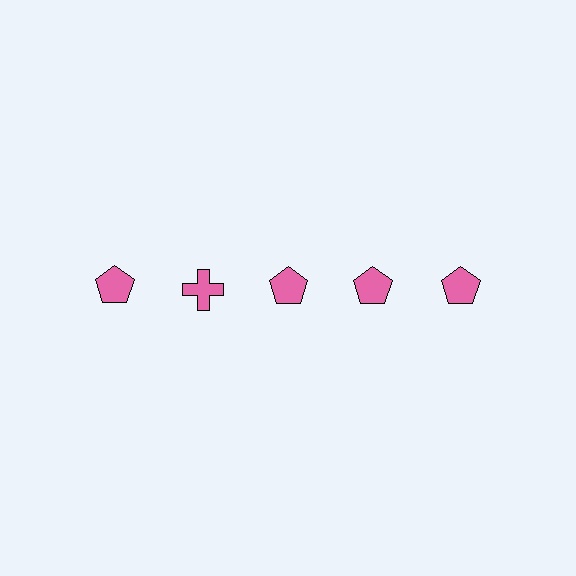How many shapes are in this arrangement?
There are 5 shapes arranged in a grid pattern.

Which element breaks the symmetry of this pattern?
The pink cross in the top row, second from left column breaks the symmetry. All other shapes are pink pentagons.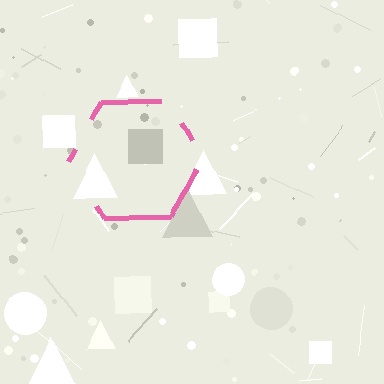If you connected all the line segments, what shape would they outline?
They would outline a hexagon.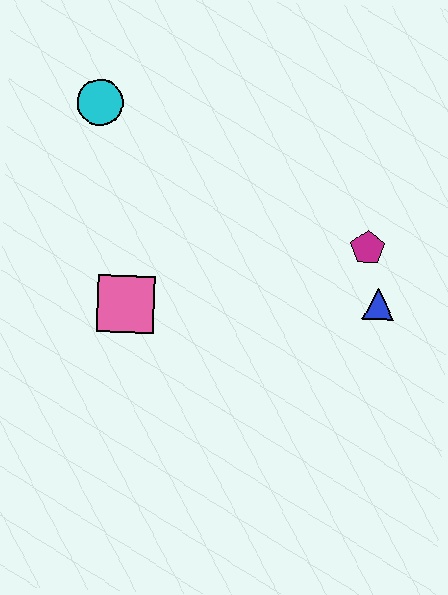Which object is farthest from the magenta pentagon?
The cyan circle is farthest from the magenta pentagon.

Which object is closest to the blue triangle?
The magenta pentagon is closest to the blue triangle.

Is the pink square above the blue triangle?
No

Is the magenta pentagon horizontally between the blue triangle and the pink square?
Yes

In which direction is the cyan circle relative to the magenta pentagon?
The cyan circle is to the left of the magenta pentagon.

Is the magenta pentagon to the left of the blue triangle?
Yes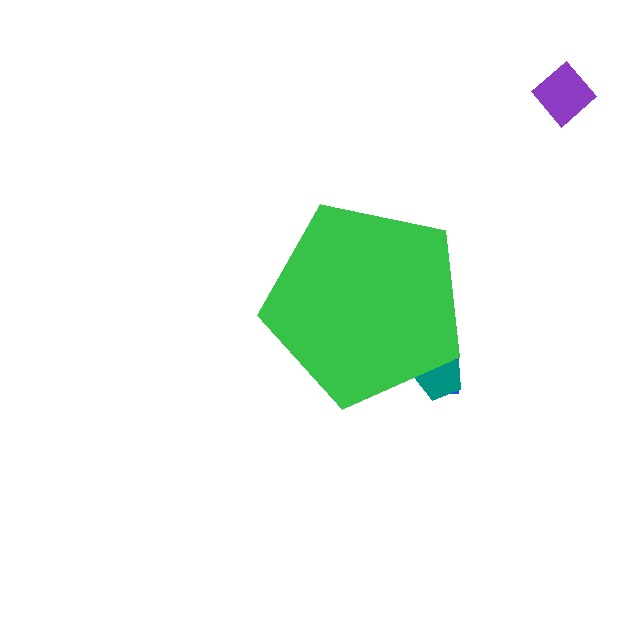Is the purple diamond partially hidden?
No, the purple diamond is fully visible.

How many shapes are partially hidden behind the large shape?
2 shapes are partially hidden.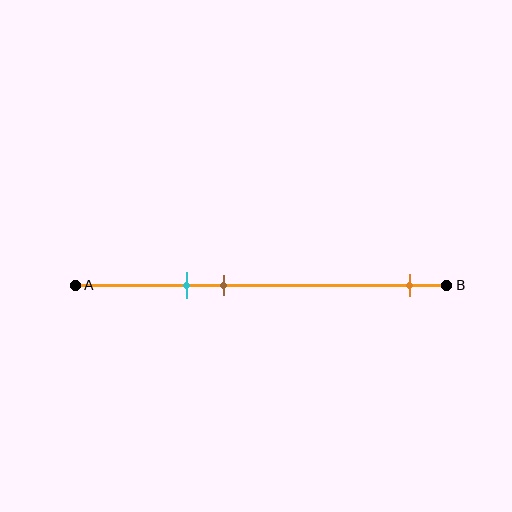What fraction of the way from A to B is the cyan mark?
The cyan mark is approximately 30% (0.3) of the way from A to B.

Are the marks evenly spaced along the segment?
No, the marks are not evenly spaced.